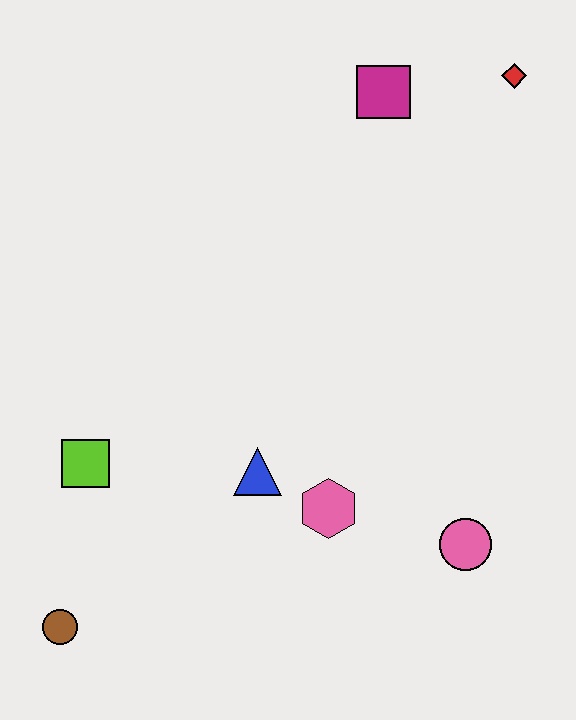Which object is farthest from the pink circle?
The red diamond is farthest from the pink circle.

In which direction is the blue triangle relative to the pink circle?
The blue triangle is to the left of the pink circle.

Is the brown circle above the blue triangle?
No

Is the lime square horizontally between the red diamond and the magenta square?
No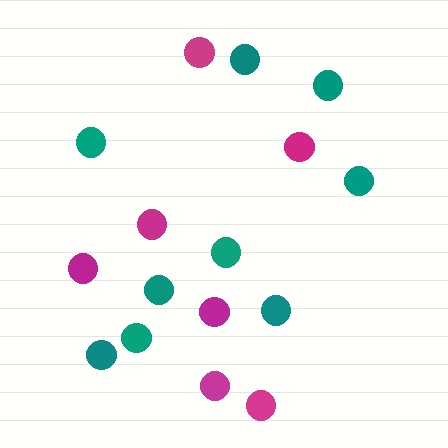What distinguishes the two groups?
There are 2 groups: one group of magenta circles (7) and one group of teal circles (9).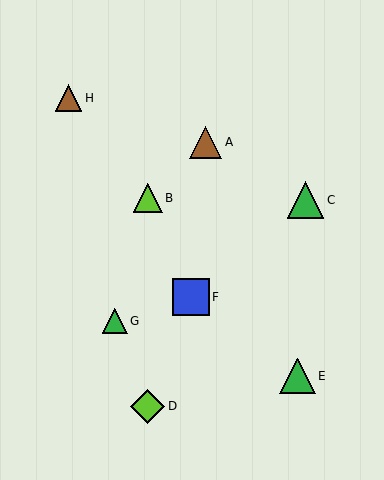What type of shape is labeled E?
Shape E is a green triangle.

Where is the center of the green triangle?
The center of the green triangle is at (115, 321).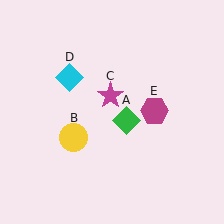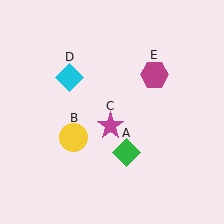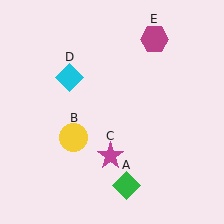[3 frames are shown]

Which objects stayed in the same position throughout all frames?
Yellow circle (object B) and cyan diamond (object D) remained stationary.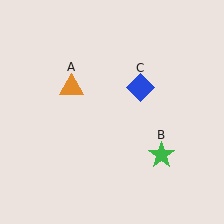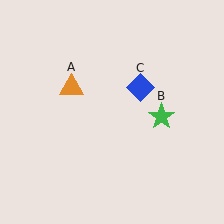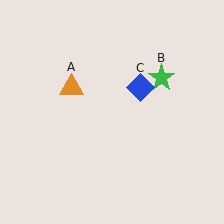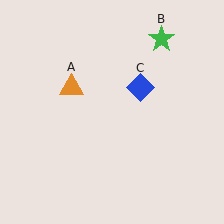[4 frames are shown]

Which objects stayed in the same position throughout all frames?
Orange triangle (object A) and blue diamond (object C) remained stationary.